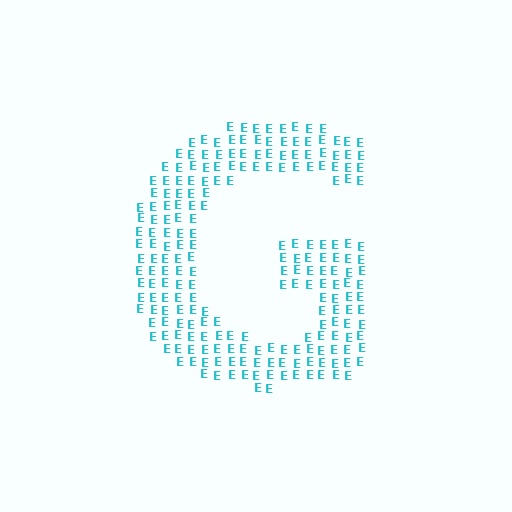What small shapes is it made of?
It is made of small letter E's.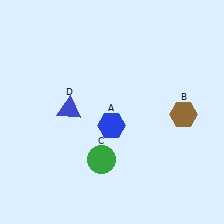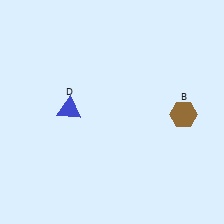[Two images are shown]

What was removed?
The green circle (C), the blue hexagon (A) were removed in Image 2.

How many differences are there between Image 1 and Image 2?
There are 2 differences between the two images.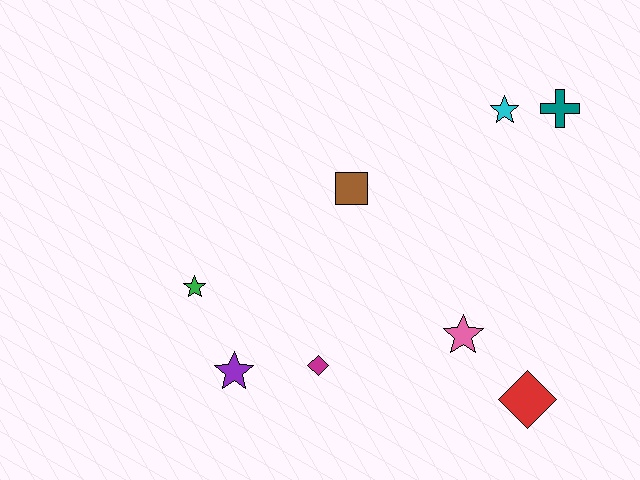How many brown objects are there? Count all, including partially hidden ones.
There is 1 brown object.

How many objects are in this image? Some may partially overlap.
There are 8 objects.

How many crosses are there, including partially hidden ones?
There is 1 cross.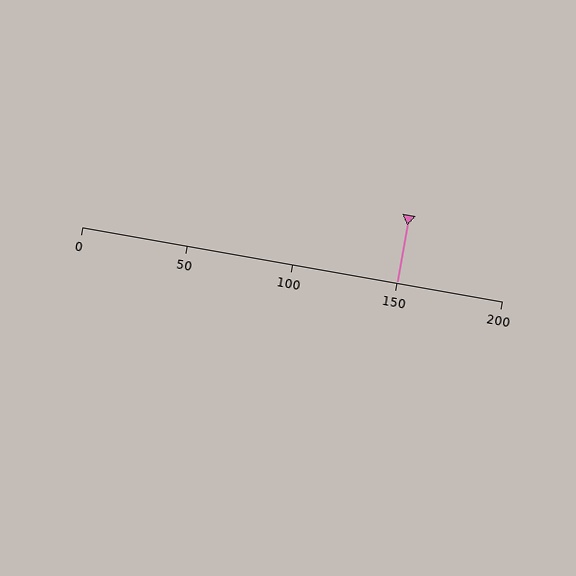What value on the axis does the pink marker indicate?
The marker indicates approximately 150.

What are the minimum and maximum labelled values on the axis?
The axis runs from 0 to 200.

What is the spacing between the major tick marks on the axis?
The major ticks are spaced 50 apart.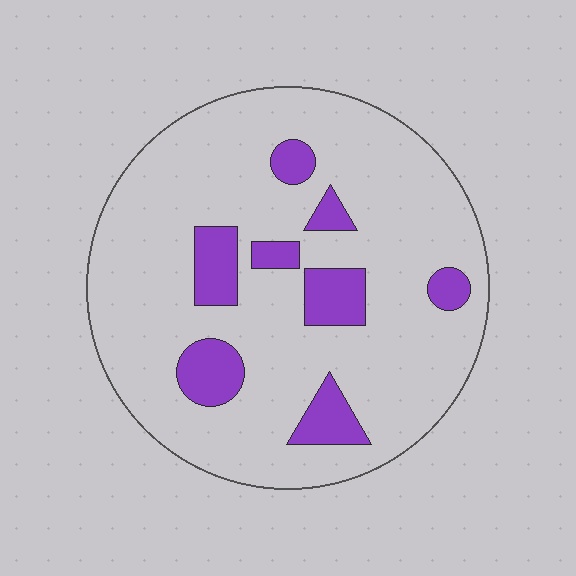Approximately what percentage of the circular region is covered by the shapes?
Approximately 15%.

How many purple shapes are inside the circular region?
8.